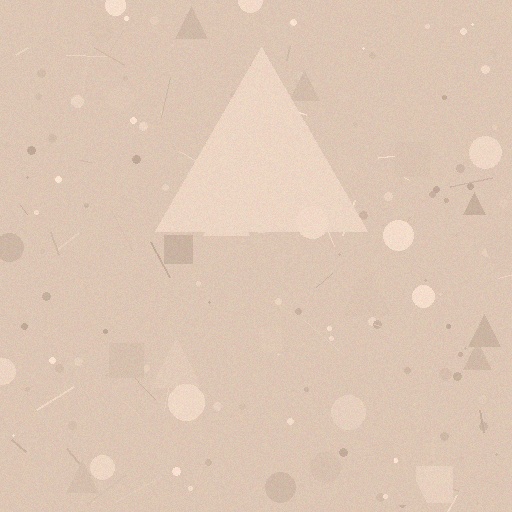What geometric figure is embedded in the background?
A triangle is embedded in the background.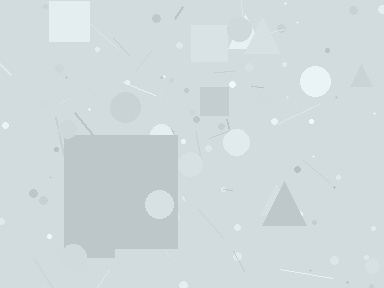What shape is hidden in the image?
A square is hidden in the image.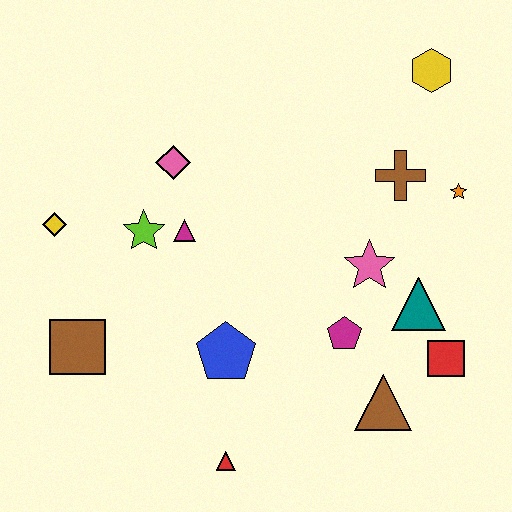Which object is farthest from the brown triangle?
The yellow diamond is farthest from the brown triangle.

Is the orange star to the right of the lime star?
Yes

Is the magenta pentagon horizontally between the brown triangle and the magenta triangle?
Yes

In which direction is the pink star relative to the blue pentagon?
The pink star is to the right of the blue pentagon.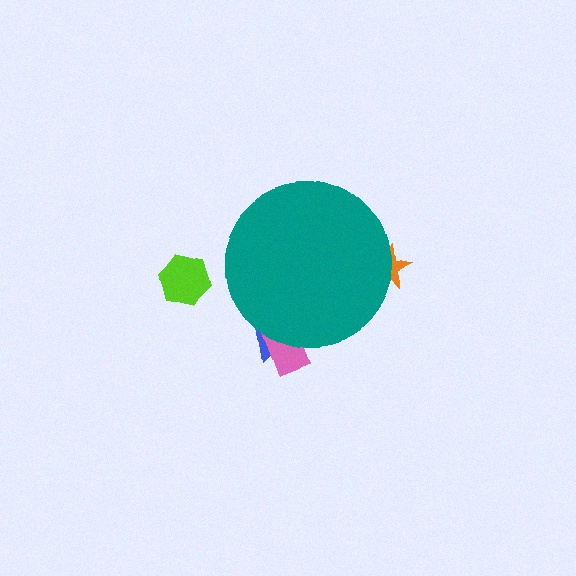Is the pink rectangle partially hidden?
Yes, the pink rectangle is partially hidden behind the teal circle.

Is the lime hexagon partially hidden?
No, the lime hexagon is fully visible.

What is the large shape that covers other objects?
A teal circle.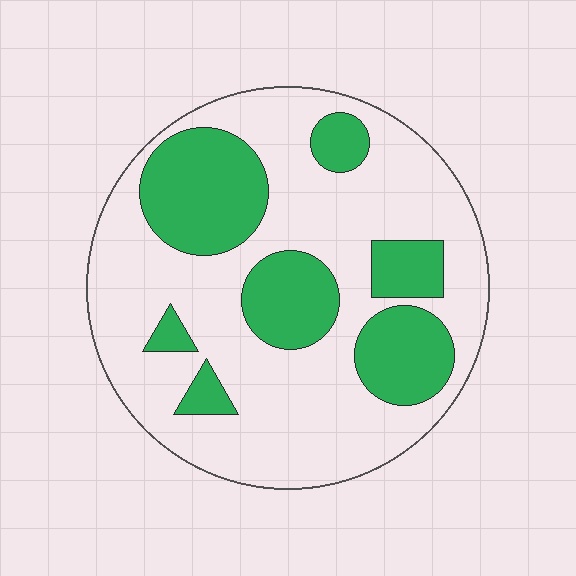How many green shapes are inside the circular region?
7.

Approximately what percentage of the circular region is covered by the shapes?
Approximately 30%.